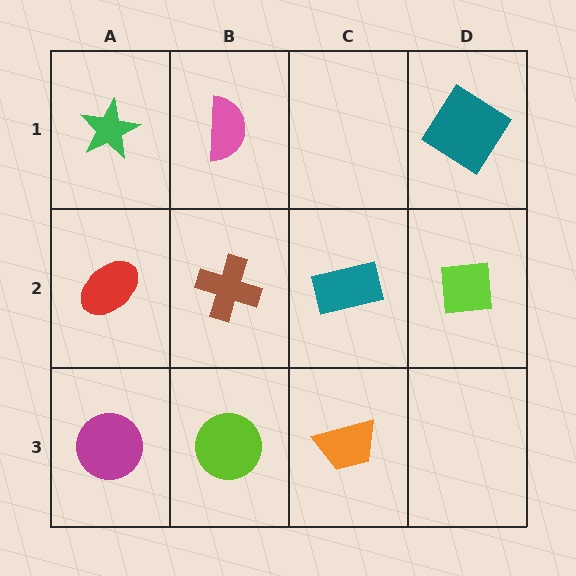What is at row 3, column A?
A magenta circle.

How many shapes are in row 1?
3 shapes.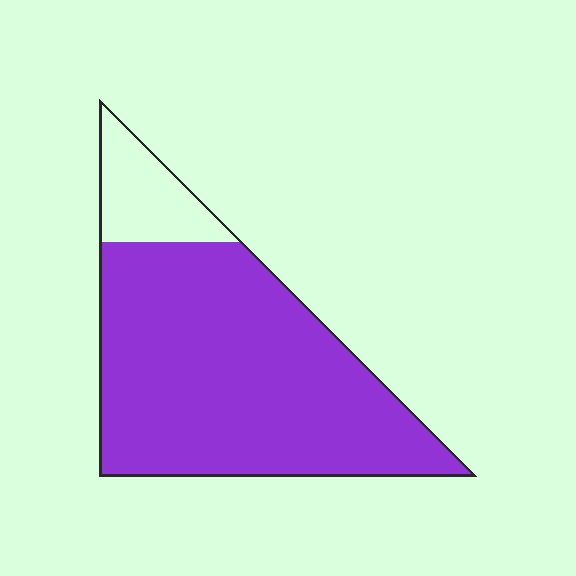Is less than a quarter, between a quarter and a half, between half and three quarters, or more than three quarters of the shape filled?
More than three quarters.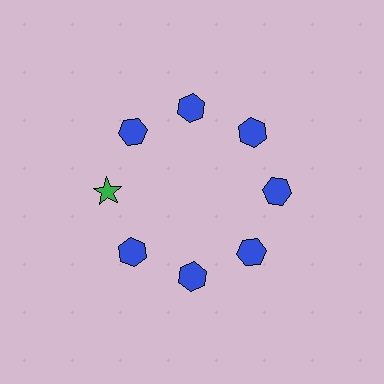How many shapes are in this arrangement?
There are 8 shapes arranged in a ring pattern.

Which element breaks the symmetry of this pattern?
The green star at roughly the 9 o'clock position breaks the symmetry. All other shapes are blue hexagons.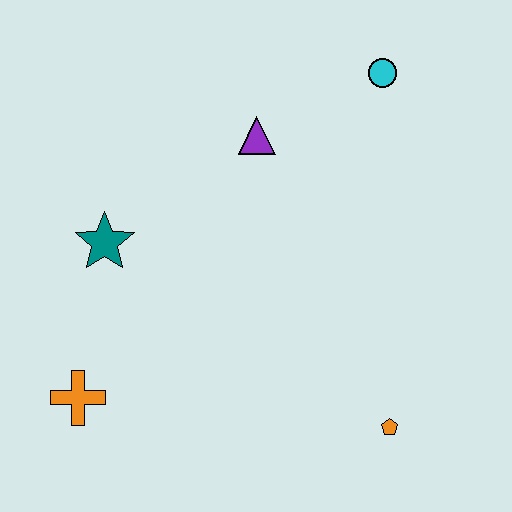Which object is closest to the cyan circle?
The purple triangle is closest to the cyan circle.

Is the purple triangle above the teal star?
Yes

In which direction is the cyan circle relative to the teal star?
The cyan circle is to the right of the teal star.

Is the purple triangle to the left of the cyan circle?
Yes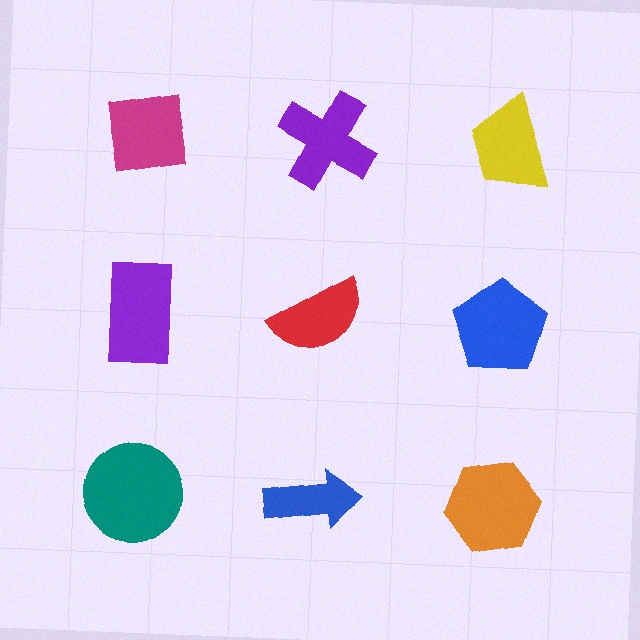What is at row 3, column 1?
A teal circle.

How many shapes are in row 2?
3 shapes.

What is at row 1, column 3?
A yellow trapezoid.